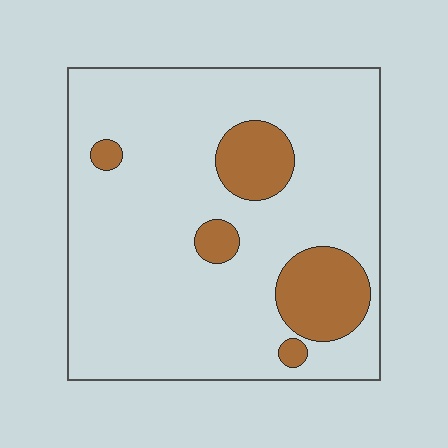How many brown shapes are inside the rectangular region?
5.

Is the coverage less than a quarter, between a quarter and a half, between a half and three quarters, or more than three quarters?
Less than a quarter.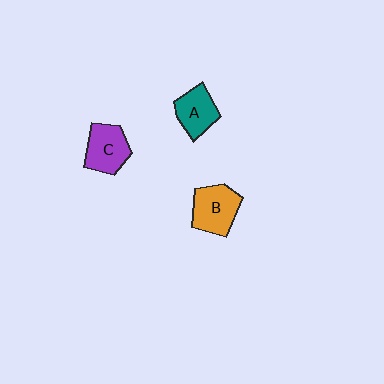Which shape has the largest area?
Shape B (orange).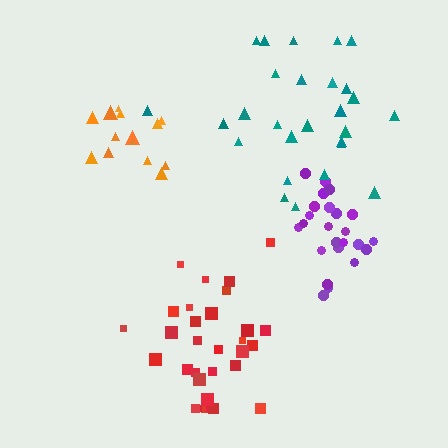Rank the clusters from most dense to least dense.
purple, orange, red, teal.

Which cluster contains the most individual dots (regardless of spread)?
Red (31).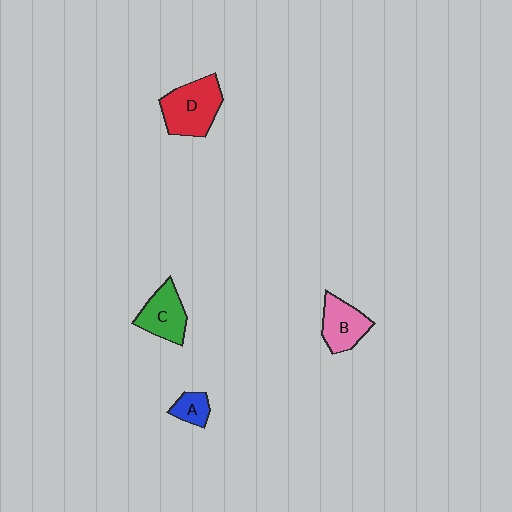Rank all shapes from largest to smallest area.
From largest to smallest: D (red), C (green), B (pink), A (blue).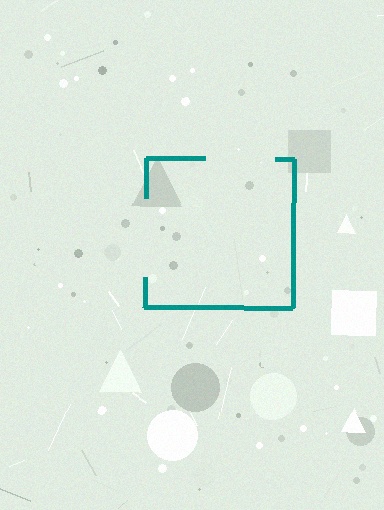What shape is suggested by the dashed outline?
The dashed outline suggests a square.